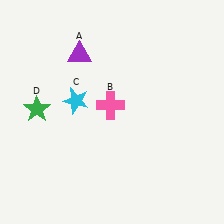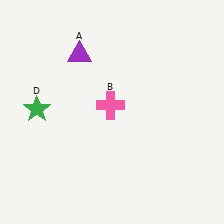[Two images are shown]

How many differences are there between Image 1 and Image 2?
There is 1 difference between the two images.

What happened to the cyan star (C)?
The cyan star (C) was removed in Image 2. It was in the top-left area of Image 1.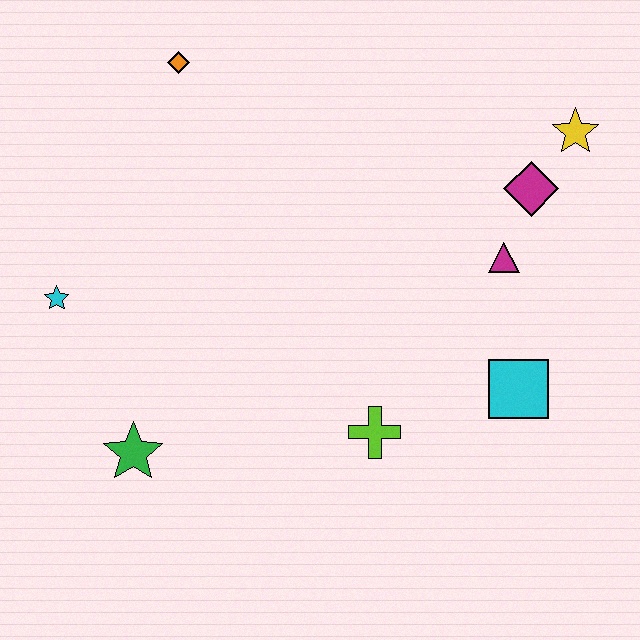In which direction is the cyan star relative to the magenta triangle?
The cyan star is to the left of the magenta triangle.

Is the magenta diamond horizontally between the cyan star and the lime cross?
No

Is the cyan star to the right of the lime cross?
No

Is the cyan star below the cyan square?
No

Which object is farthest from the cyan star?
The yellow star is farthest from the cyan star.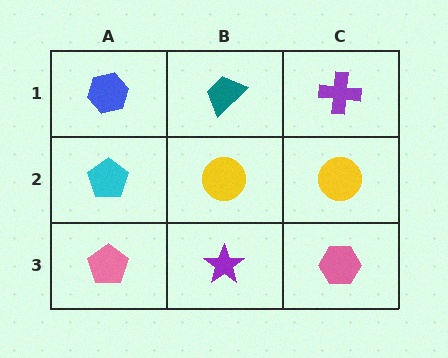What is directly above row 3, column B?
A yellow circle.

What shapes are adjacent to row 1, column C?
A yellow circle (row 2, column C), a teal trapezoid (row 1, column B).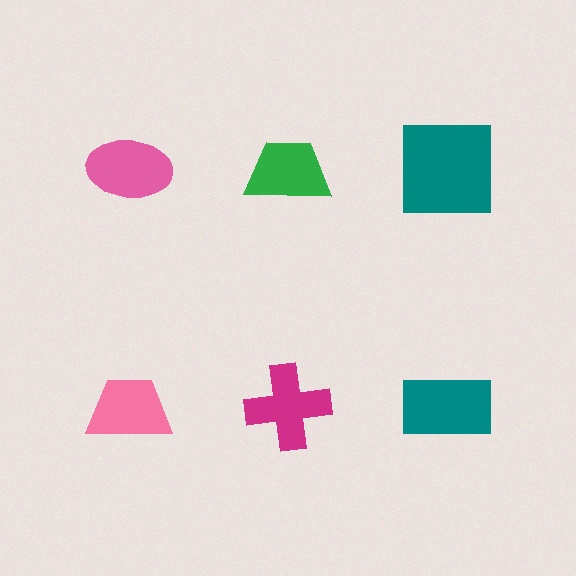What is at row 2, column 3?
A teal rectangle.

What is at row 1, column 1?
A pink ellipse.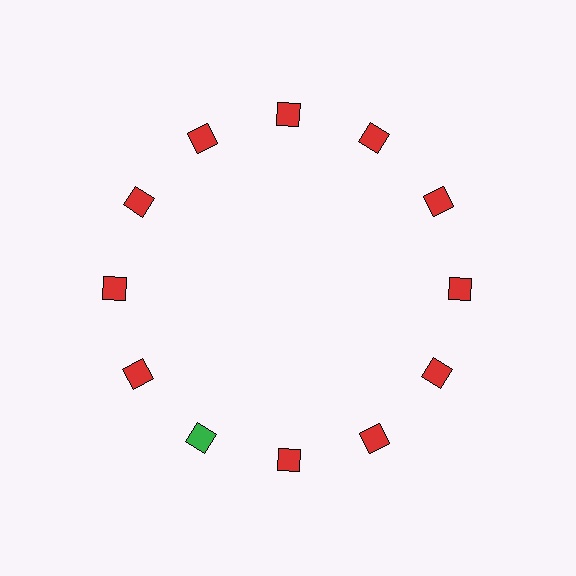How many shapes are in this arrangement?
There are 12 shapes arranged in a ring pattern.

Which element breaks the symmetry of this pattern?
The green square at roughly the 7 o'clock position breaks the symmetry. All other shapes are red squares.